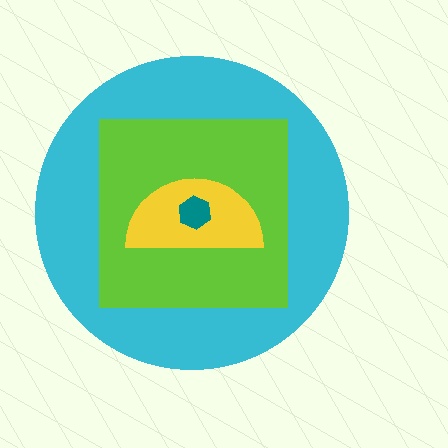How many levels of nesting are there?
4.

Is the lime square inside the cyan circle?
Yes.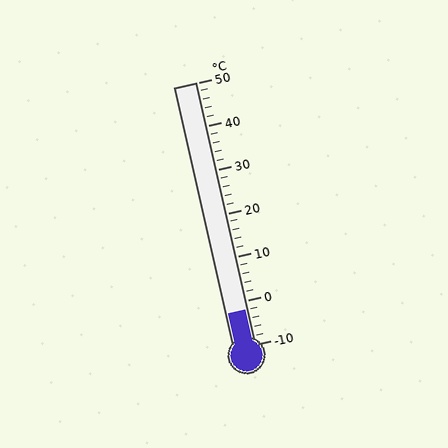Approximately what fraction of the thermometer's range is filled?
The thermometer is filled to approximately 15% of its range.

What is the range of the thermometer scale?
The thermometer scale ranges from -10°C to 50°C.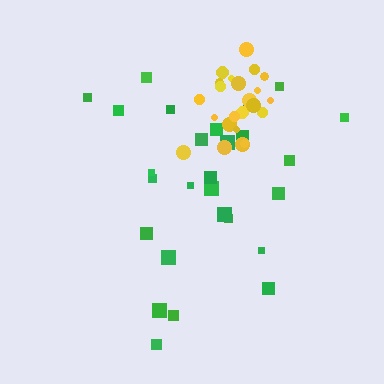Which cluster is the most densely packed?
Yellow.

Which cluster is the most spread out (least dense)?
Green.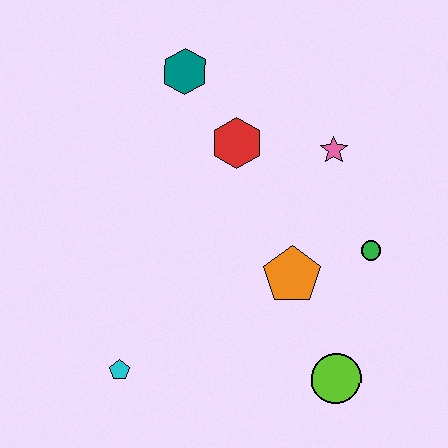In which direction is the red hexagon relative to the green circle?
The red hexagon is to the left of the green circle.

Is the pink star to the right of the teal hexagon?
Yes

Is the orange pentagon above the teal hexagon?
No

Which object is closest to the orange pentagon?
The green circle is closest to the orange pentagon.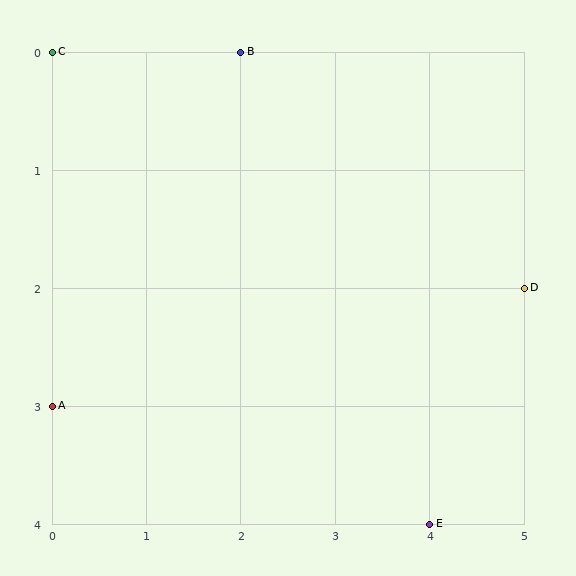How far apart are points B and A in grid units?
Points B and A are 2 columns and 3 rows apart (about 3.6 grid units diagonally).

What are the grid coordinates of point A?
Point A is at grid coordinates (0, 3).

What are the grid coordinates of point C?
Point C is at grid coordinates (0, 0).